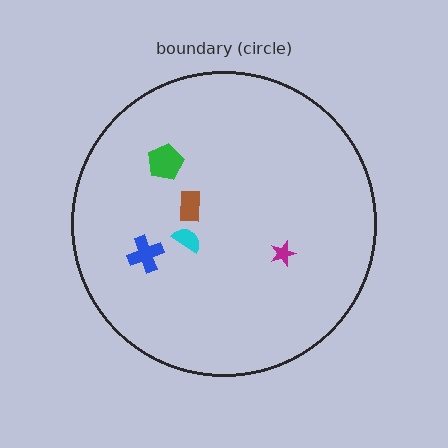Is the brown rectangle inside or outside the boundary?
Inside.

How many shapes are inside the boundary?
5 inside, 0 outside.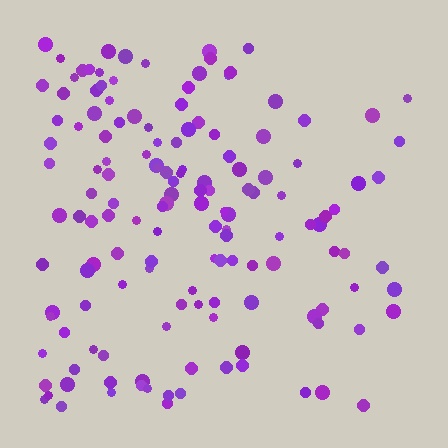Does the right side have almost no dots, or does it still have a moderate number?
Still a moderate number, just noticeably fewer than the left.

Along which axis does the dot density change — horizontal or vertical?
Horizontal.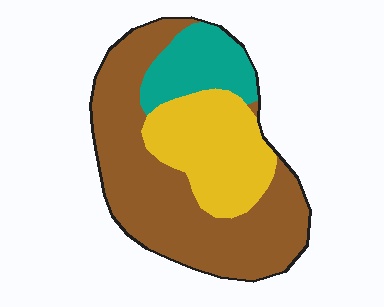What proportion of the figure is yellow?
Yellow covers 28% of the figure.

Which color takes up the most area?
Brown, at roughly 55%.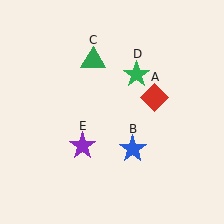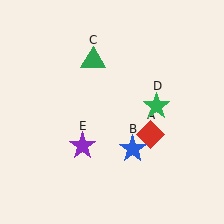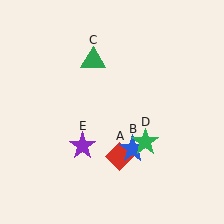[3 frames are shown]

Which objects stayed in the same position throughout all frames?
Blue star (object B) and green triangle (object C) and purple star (object E) remained stationary.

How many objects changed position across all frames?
2 objects changed position: red diamond (object A), green star (object D).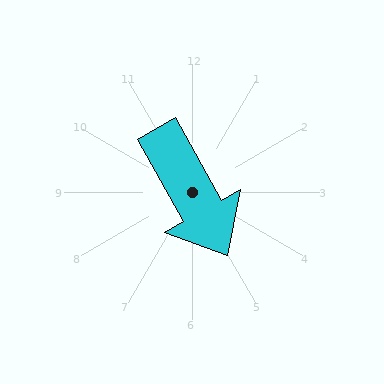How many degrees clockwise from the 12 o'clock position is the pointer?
Approximately 151 degrees.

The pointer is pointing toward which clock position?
Roughly 5 o'clock.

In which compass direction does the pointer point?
Southeast.